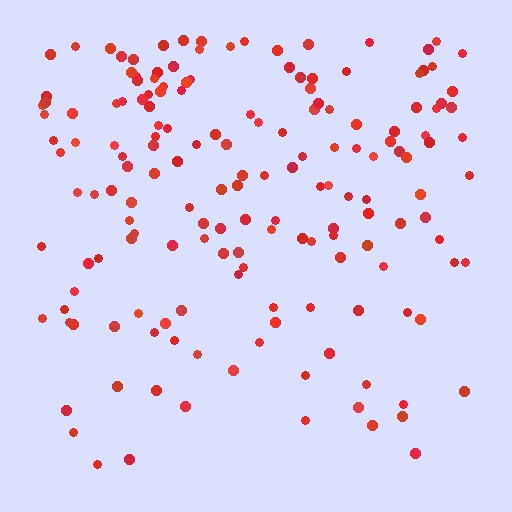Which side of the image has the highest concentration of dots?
The top.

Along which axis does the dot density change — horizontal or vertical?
Vertical.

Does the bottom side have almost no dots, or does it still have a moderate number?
Still a moderate number, just noticeably fewer than the top.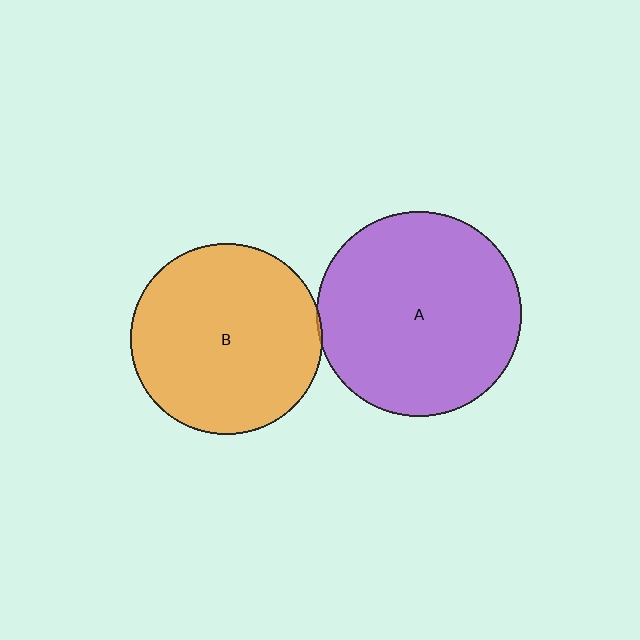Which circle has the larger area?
Circle A (purple).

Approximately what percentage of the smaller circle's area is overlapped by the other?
Approximately 5%.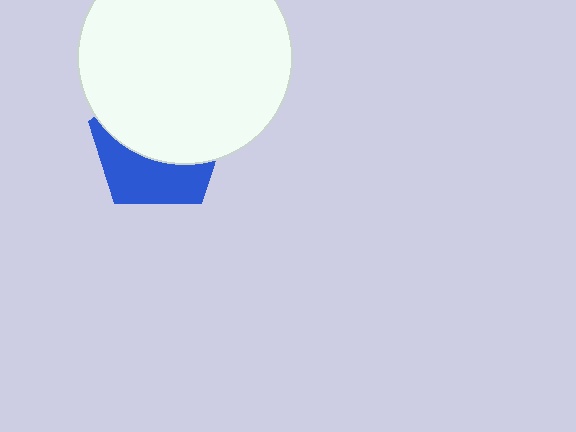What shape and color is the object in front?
The object in front is a white circle.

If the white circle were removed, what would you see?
You would see the complete blue pentagon.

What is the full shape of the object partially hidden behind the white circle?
The partially hidden object is a blue pentagon.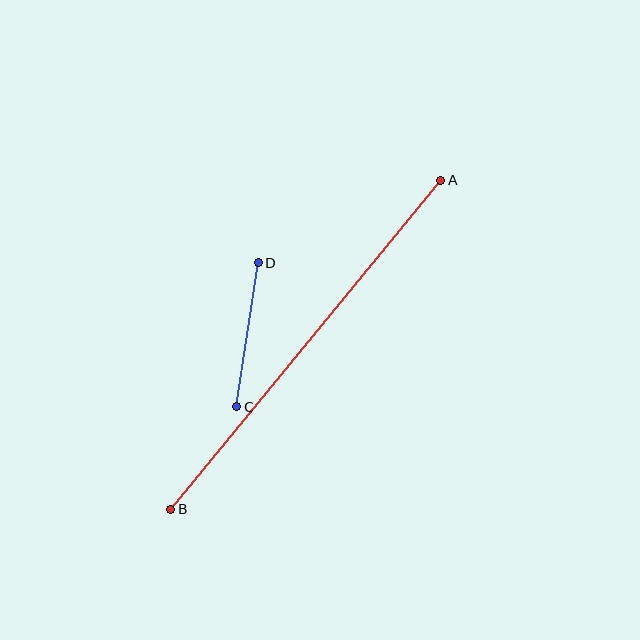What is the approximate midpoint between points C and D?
The midpoint is at approximately (248, 335) pixels.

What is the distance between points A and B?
The distance is approximately 426 pixels.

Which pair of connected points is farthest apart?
Points A and B are farthest apart.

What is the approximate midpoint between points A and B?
The midpoint is at approximately (306, 345) pixels.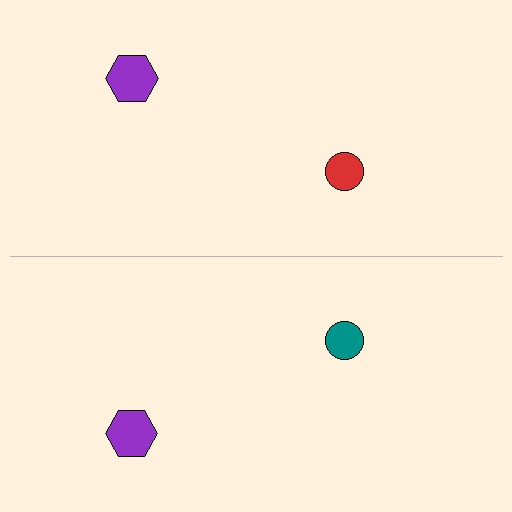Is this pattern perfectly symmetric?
No, the pattern is not perfectly symmetric. The teal circle on the bottom side breaks the symmetry — its mirror counterpart is red.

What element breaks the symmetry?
The teal circle on the bottom side breaks the symmetry — its mirror counterpart is red.